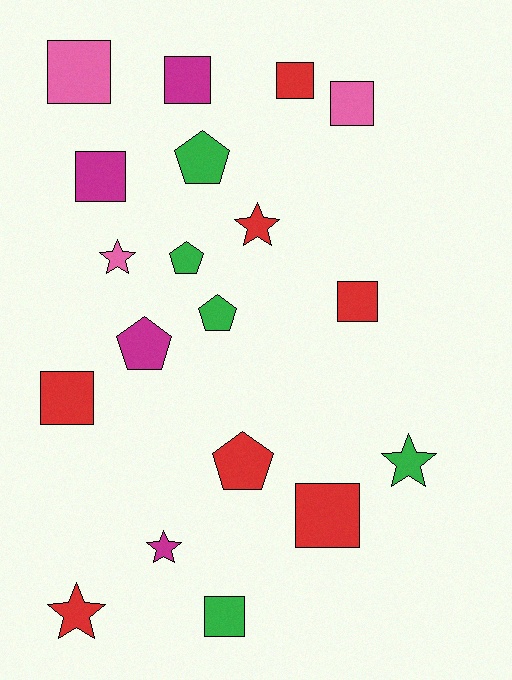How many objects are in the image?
There are 19 objects.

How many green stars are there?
There is 1 green star.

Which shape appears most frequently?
Square, with 9 objects.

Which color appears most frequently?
Red, with 7 objects.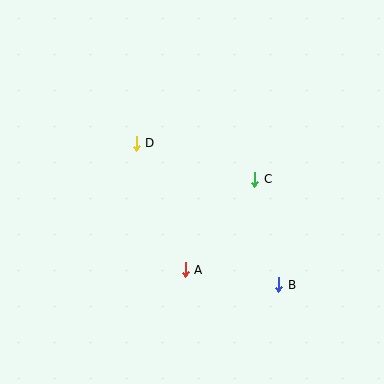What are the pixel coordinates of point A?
Point A is at (185, 270).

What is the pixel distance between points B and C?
The distance between B and C is 108 pixels.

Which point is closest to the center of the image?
Point C at (255, 179) is closest to the center.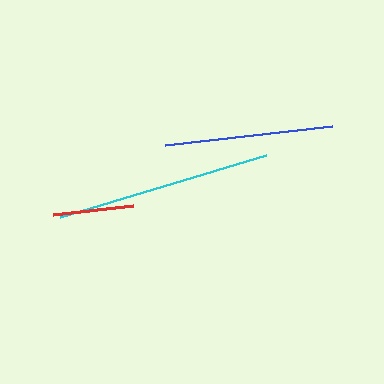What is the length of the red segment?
The red segment is approximately 80 pixels long.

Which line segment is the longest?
The cyan line is the longest at approximately 215 pixels.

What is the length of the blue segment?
The blue segment is approximately 168 pixels long.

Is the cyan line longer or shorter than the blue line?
The cyan line is longer than the blue line.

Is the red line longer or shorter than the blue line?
The blue line is longer than the red line.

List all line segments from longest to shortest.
From longest to shortest: cyan, blue, red.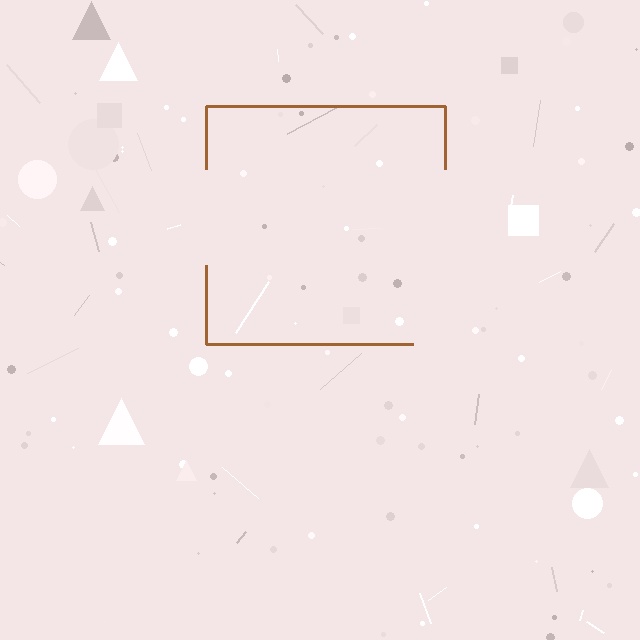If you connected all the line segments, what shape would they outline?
They would outline a square.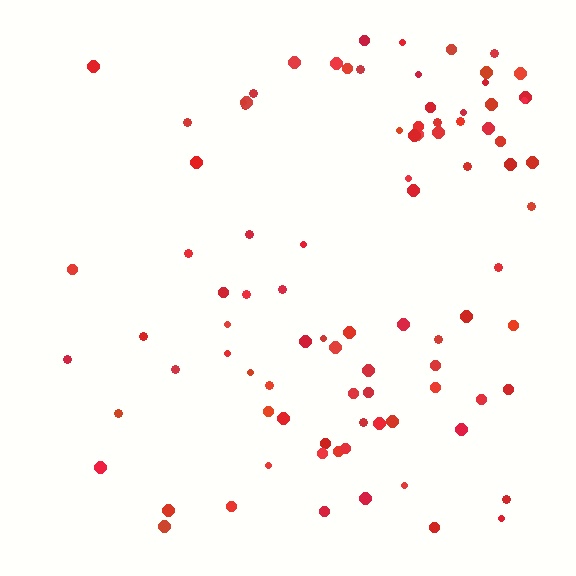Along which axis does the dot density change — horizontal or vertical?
Horizontal.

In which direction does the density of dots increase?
From left to right, with the right side densest.